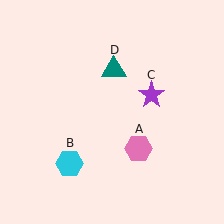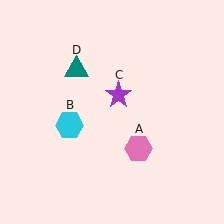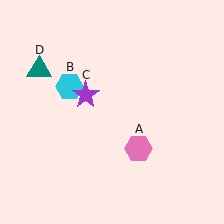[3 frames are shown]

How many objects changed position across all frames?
3 objects changed position: cyan hexagon (object B), purple star (object C), teal triangle (object D).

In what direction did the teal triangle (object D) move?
The teal triangle (object D) moved left.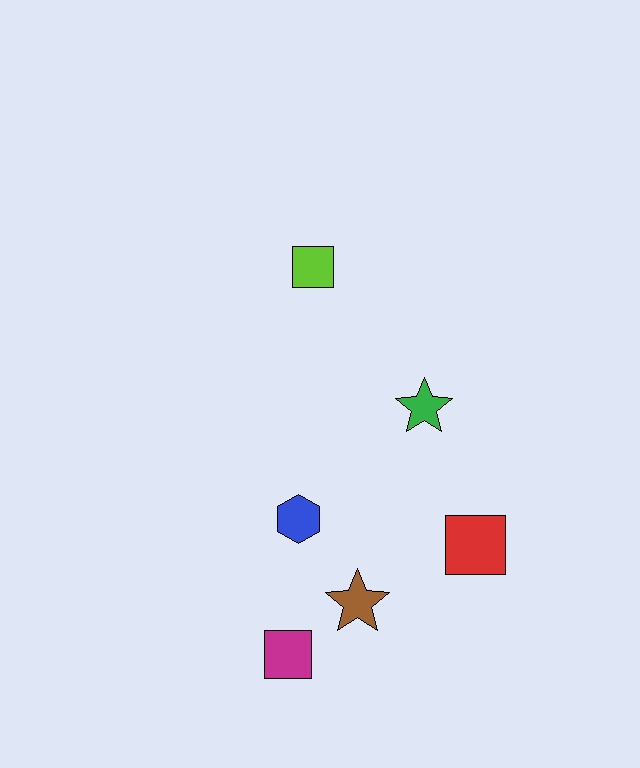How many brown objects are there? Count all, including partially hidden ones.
There is 1 brown object.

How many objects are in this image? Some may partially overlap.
There are 6 objects.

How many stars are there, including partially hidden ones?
There are 2 stars.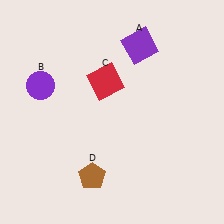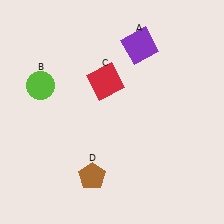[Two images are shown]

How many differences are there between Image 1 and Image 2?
There is 1 difference between the two images.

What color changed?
The circle (B) changed from purple in Image 1 to lime in Image 2.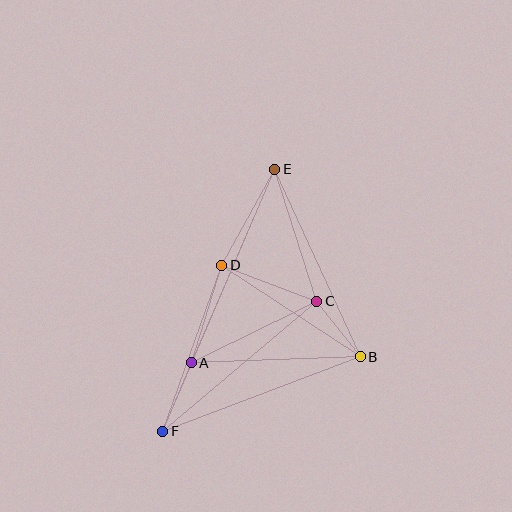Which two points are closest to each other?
Points B and C are closest to each other.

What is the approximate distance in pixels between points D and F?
The distance between D and F is approximately 176 pixels.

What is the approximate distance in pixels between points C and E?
The distance between C and E is approximately 139 pixels.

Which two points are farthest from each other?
Points E and F are farthest from each other.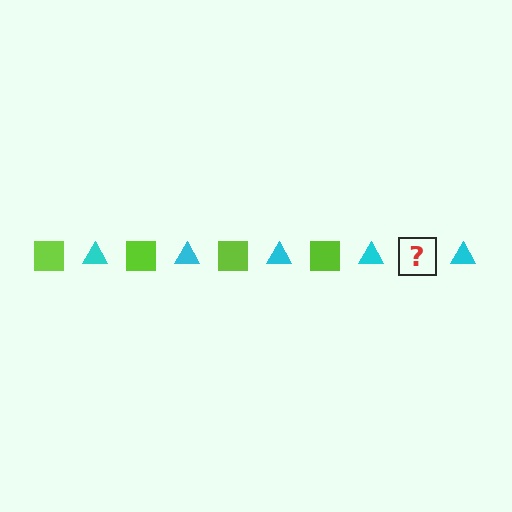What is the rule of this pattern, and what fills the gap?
The rule is that the pattern alternates between lime square and cyan triangle. The gap should be filled with a lime square.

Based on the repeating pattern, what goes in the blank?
The blank should be a lime square.